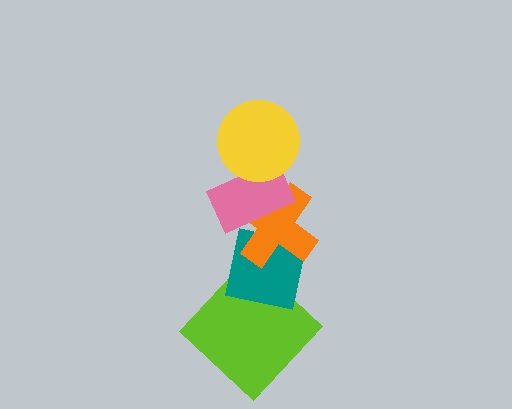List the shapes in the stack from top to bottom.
From top to bottom: the yellow circle, the pink rectangle, the orange cross, the teal square, the lime diamond.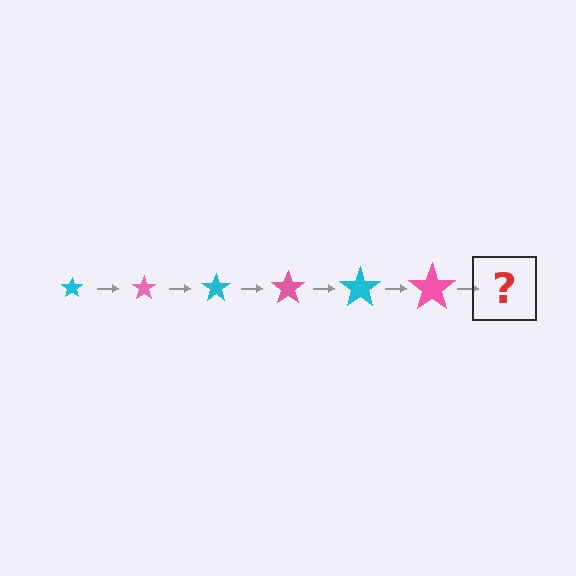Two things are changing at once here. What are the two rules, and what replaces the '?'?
The two rules are that the star grows larger each step and the color cycles through cyan and pink. The '?' should be a cyan star, larger than the previous one.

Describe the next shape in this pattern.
It should be a cyan star, larger than the previous one.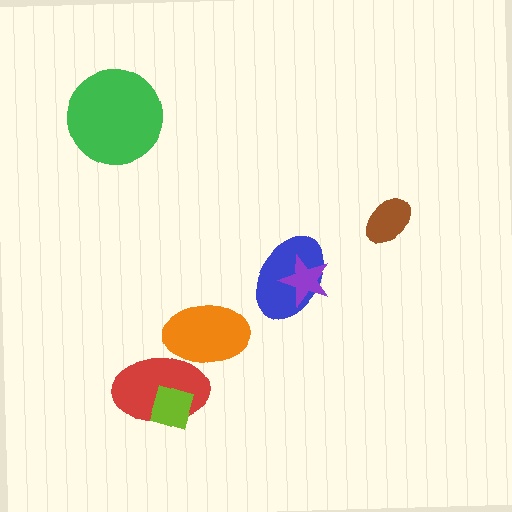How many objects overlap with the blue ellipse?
1 object overlaps with the blue ellipse.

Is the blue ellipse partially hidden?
Yes, it is partially covered by another shape.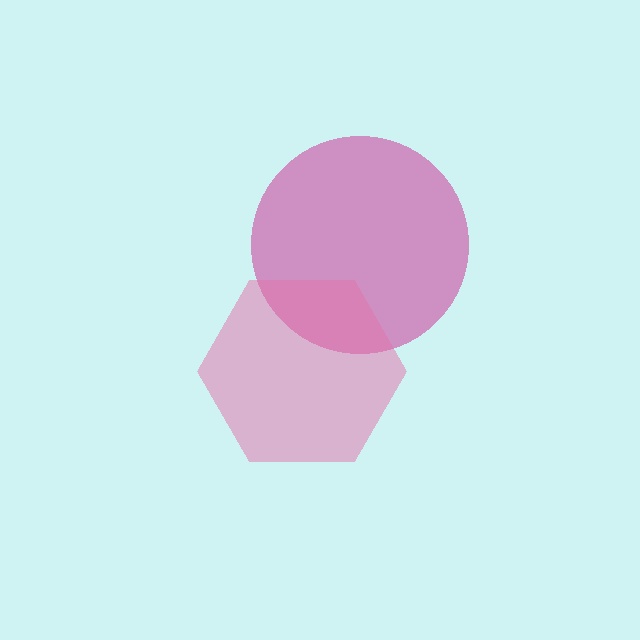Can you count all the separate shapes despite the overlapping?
Yes, there are 2 separate shapes.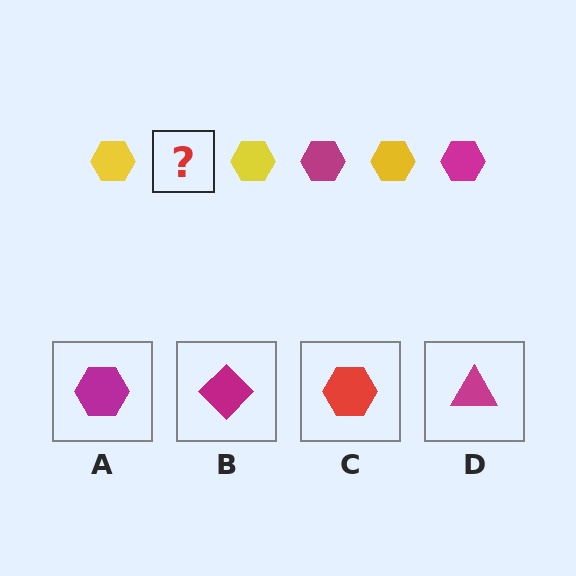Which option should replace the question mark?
Option A.